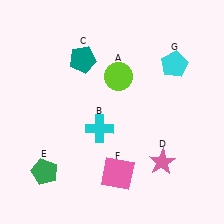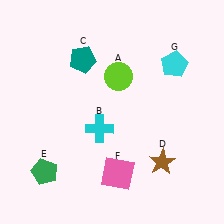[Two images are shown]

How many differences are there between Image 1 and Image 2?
There is 1 difference between the two images.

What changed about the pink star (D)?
In Image 1, D is pink. In Image 2, it changed to brown.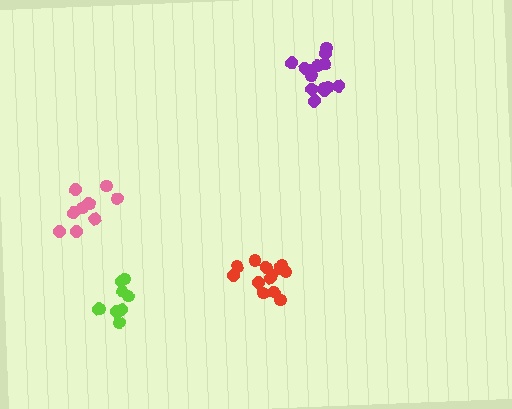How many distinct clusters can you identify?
There are 4 distinct clusters.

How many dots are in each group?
Group 1: 13 dots, Group 2: 14 dots, Group 3: 10 dots, Group 4: 9 dots (46 total).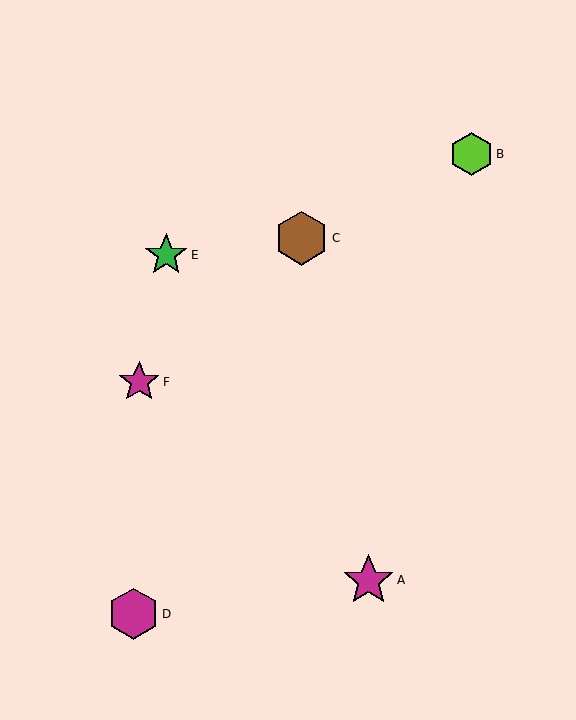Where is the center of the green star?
The center of the green star is at (166, 255).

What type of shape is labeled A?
Shape A is a magenta star.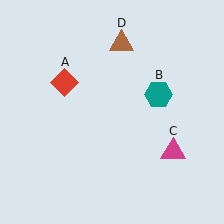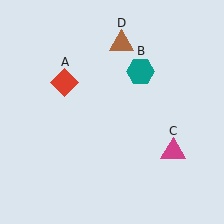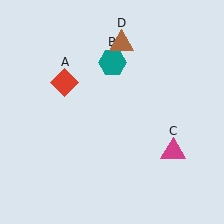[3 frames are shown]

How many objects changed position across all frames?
1 object changed position: teal hexagon (object B).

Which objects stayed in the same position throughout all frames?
Red diamond (object A) and magenta triangle (object C) and brown triangle (object D) remained stationary.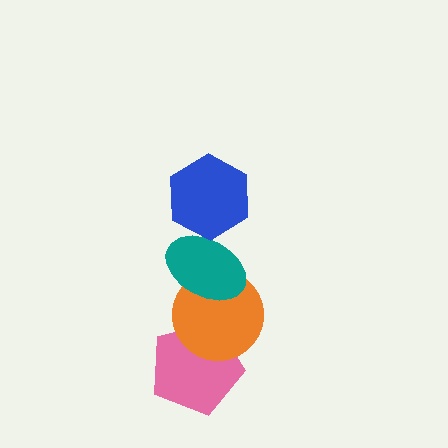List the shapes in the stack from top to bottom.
From top to bottom: the blue hexagon, the teal ellipse, the orange circle, the pink pentagon.